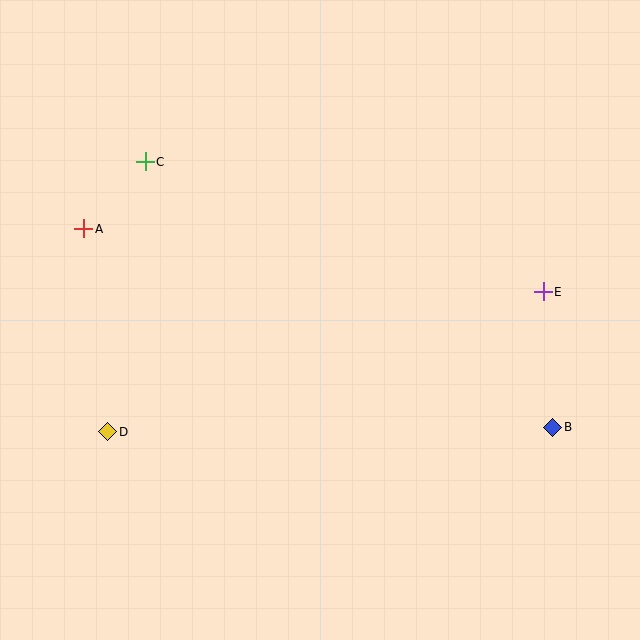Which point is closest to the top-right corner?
Point E is closest to the top-right corner.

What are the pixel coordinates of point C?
Point C is at (145, 162).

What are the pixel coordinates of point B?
Point B is at (553, 427).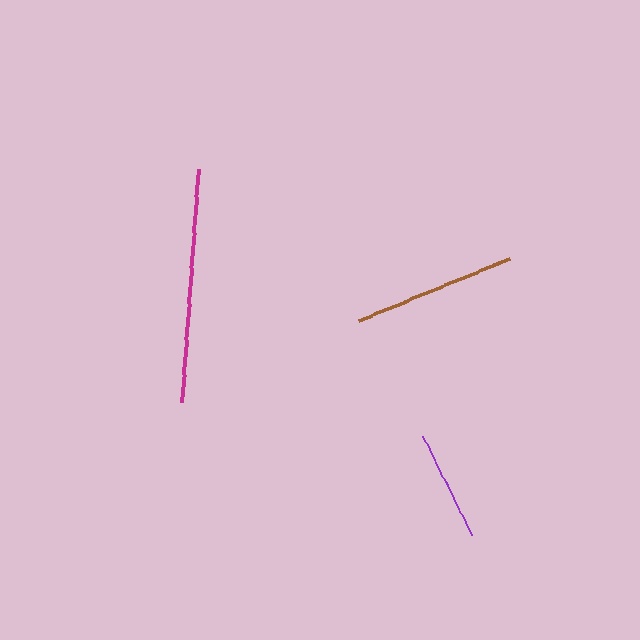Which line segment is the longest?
The magenta line is the longest at approximately 234 pixels.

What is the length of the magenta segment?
The magenta segment is approximately 234 pixels long.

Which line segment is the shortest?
The purple line is the shortest at approximately 110 pixels.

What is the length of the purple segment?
The purple segment is approximately 110 pixels long.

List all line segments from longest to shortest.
From longest to shortest: magenta, brown, purple.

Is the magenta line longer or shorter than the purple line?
The magenta line is longer than the purple line.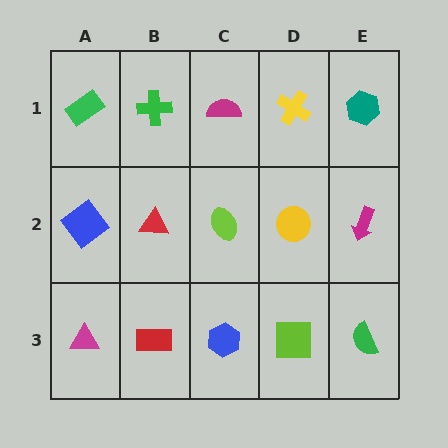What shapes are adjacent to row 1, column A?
A blue diamond (row 2, column A), a green cross (row 1, column B).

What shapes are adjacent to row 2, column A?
A green rectangle (row 1, column A), a magenta triangle (row 3, column A), a red triangle (row 2, column B).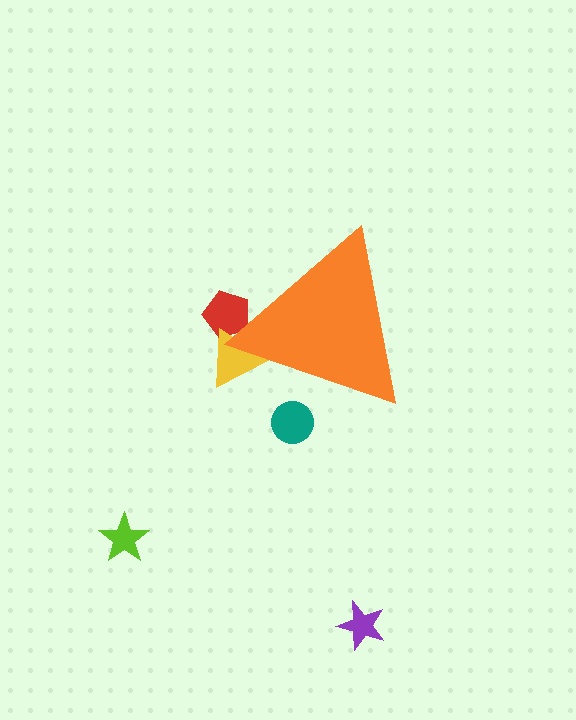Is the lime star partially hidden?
No, the lime star is fully visible.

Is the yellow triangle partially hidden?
Yes, the yellow triangle is partially hidden behind the orange triangle.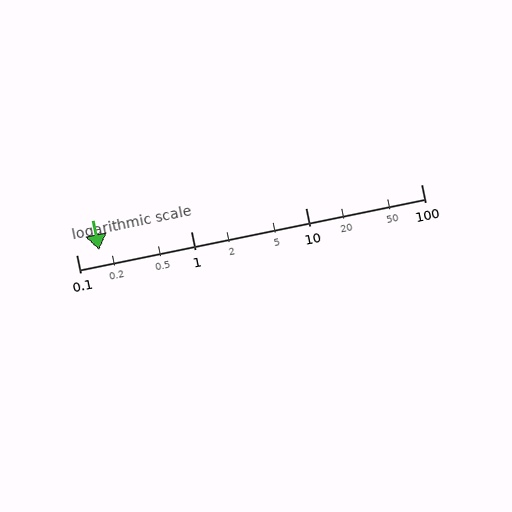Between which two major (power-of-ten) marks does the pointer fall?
The pointer is between 0.1 and 1.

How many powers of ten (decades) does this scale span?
The scale spans 3 decades, from 0.1 to 100.